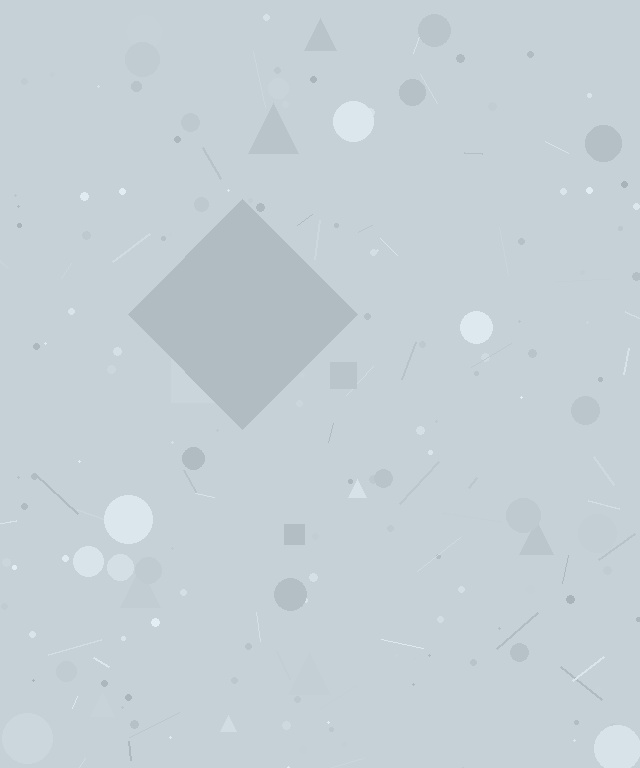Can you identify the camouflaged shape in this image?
The camouflaged shape is a diamond.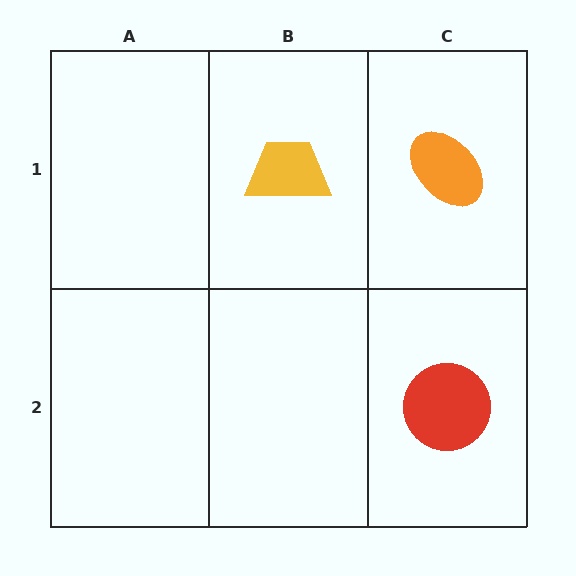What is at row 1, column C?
An orange ellipse.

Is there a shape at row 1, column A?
No, that cell is empty.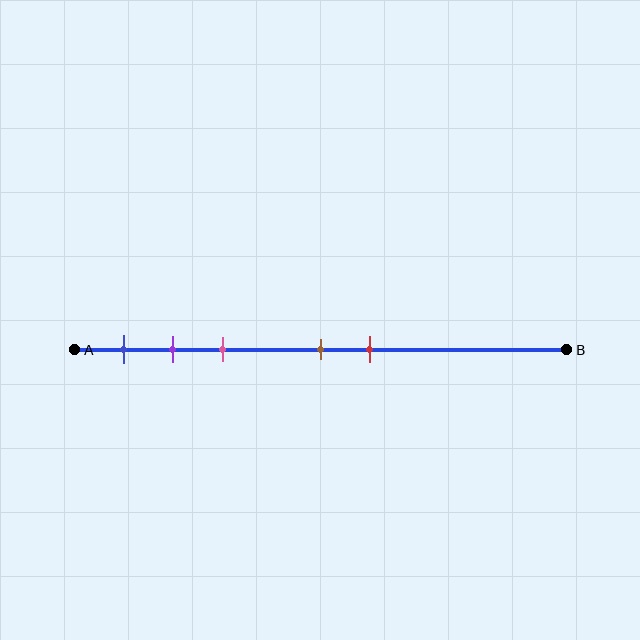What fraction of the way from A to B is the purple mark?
The purple mark is approximately 20% (0.2) of the way from A to B.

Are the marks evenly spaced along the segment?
No, the marks are not evenly spaced.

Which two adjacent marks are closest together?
The purple and pink marks are the closest adjacent pair.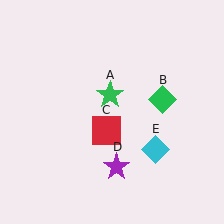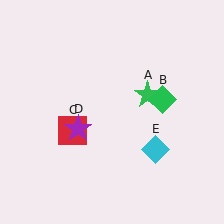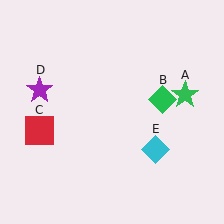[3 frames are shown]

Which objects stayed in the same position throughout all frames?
Green diamond (object B) and cyan diamond (object E) remained stationary.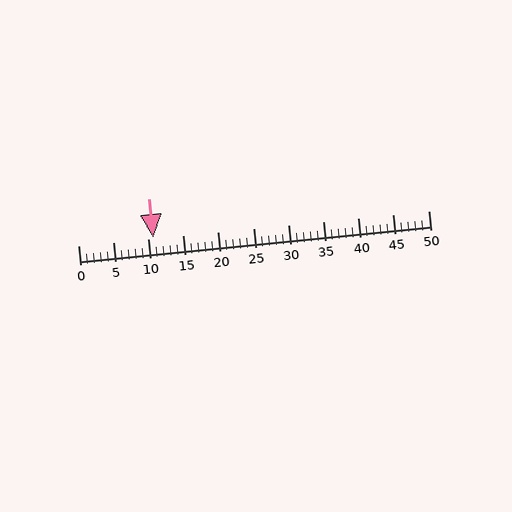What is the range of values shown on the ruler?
The ruler shows values from 0 to 50.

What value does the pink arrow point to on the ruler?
The pink arrow points to approximately 11.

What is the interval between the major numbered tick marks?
The major tick marks are spaced 5 units apart.